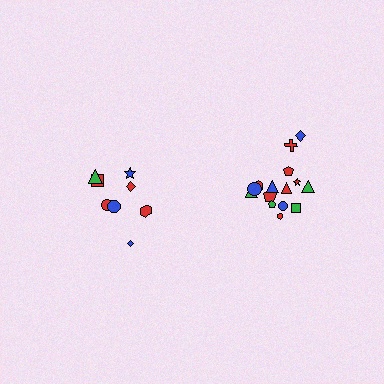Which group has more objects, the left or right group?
The right group.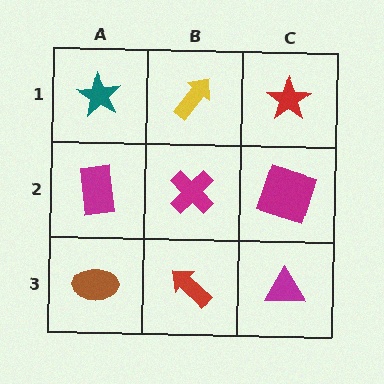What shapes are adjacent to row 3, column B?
A magenta cross (row 2, column B), a brown ellipse (row 3, column A), a magenta triangle (row 3, column C).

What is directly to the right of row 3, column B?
A magenta triangle.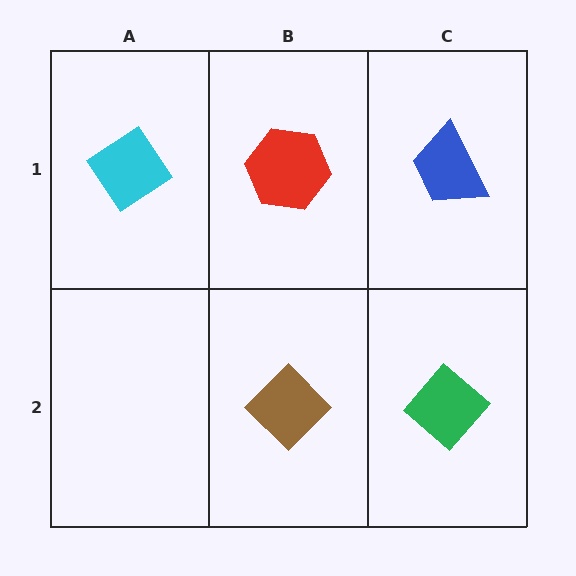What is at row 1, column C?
A blue trapezoid.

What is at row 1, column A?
A cyan diamond.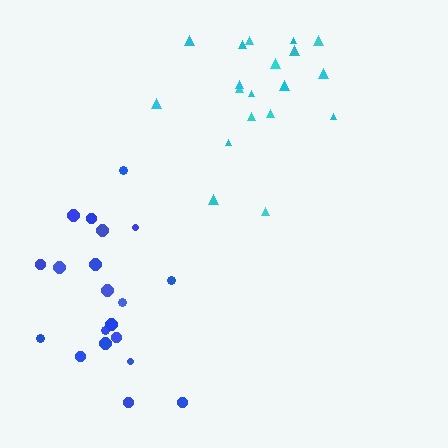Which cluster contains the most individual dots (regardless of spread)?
Blue (20).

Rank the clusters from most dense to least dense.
cyan, blue.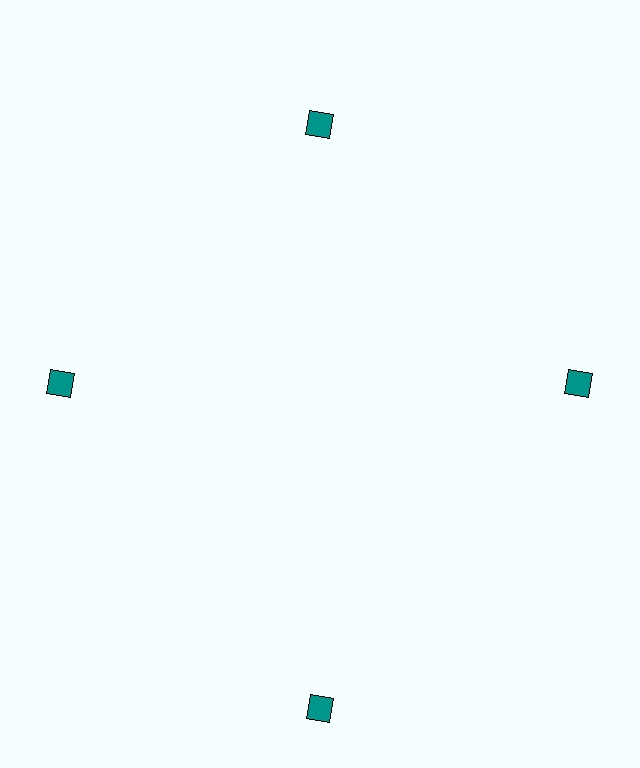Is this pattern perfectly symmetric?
No. The 4 teal squares are arranged in a ring, but one element near the 6 o'clock position is pushed outward from the center, breaking the 4-fold rotational symmetry.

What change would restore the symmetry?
The symmetry would be restored by moving it inward, back onto the ring so that all 4 squares sit at equal angles and equal distance from the center.